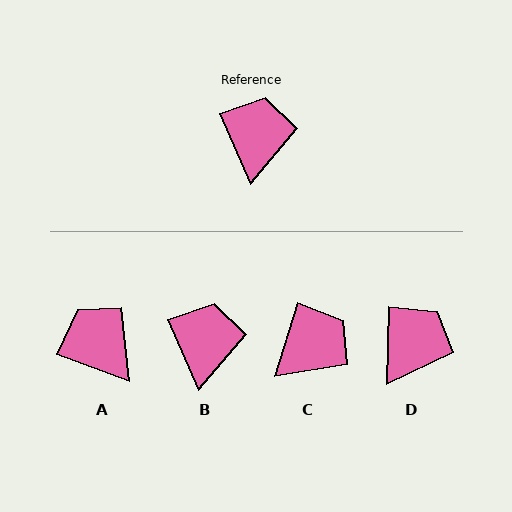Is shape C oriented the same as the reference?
No, it is off by about 41 degrees.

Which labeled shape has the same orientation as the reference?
B.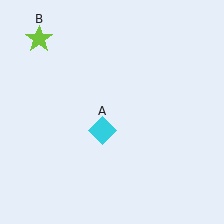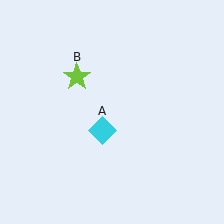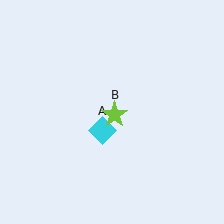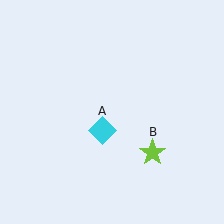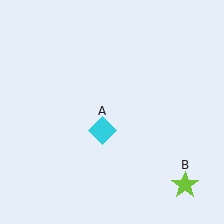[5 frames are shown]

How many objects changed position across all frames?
1 object changed position: lime star (object B).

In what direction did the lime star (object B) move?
The lime star (object B) moved down and to the right.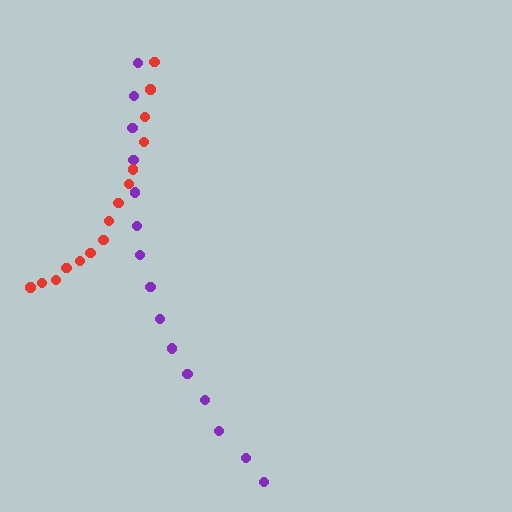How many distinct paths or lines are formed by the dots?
There are 2 distinct paths.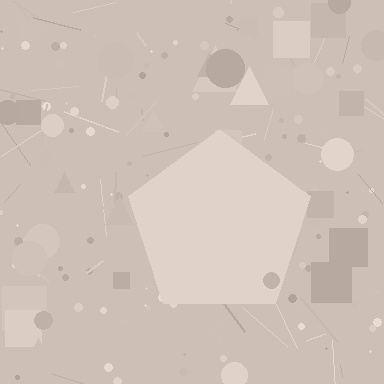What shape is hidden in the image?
A pentagon is hidden in the image.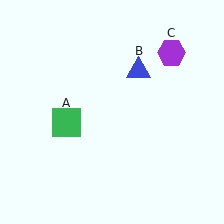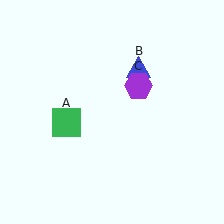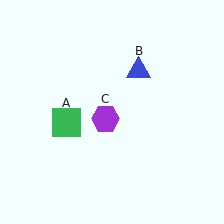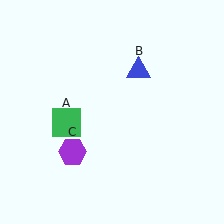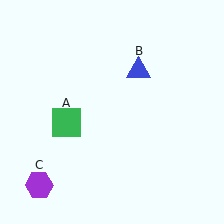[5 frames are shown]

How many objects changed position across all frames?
1 object changed position: purple hexagon (object C).